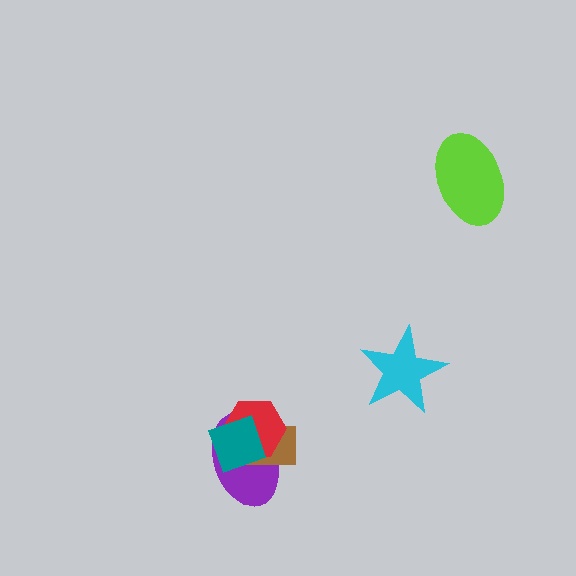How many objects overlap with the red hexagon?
3 objects overlap with the red hexagon.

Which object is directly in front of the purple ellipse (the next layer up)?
The brown rectangle is directly in front of the purple ellipse.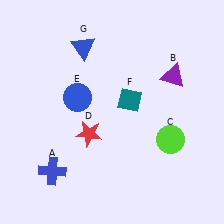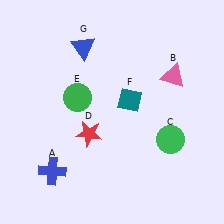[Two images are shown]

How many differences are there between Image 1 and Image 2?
There are 3 differences between the two images.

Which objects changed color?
B changed from purple to pink. C changed from lime to green. E changed from blue to green.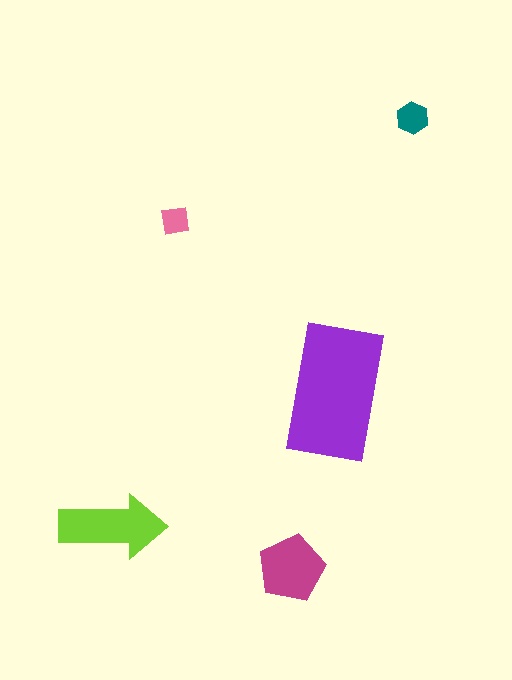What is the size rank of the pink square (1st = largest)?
5th.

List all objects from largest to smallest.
The purple rectangle, the lime arrow, the magenta pentagon, the teal hexagon, the pink square.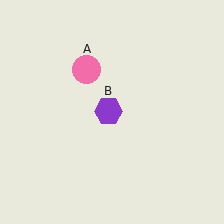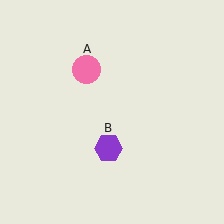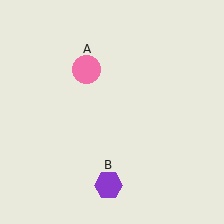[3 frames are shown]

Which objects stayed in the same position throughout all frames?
Pink circle (object A) remained stationary.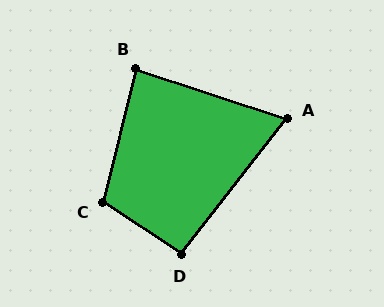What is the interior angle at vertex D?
Approximately 94 degrees (approximately right).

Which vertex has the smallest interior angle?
A, at approximately 70 degrees.